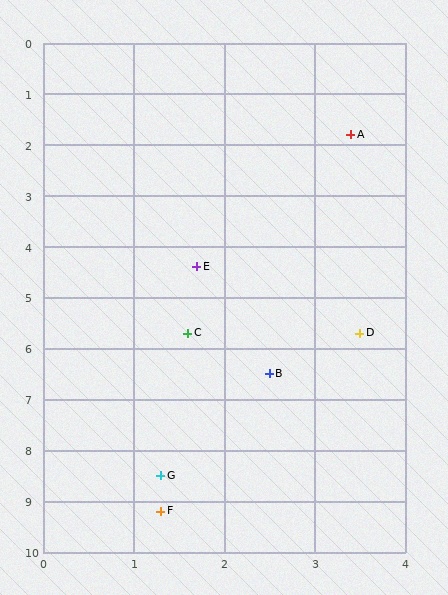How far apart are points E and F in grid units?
Points E and F are about 4.8 grid units apart.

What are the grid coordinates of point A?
Point A is at approximately (3.4, 1.8).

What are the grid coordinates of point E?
Point E is at approximately (1.7, 4.4).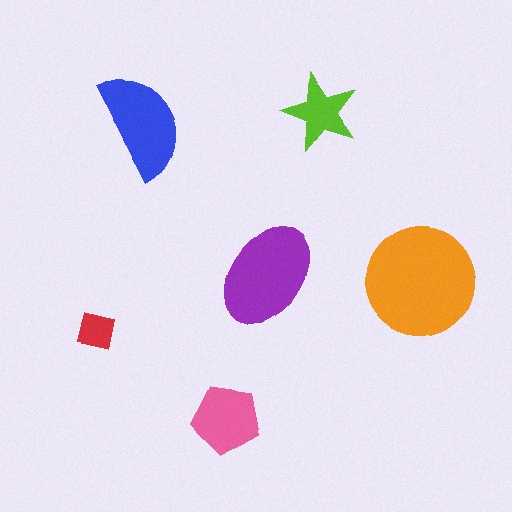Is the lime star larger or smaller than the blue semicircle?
Smaller.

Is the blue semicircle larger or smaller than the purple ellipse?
Smaller.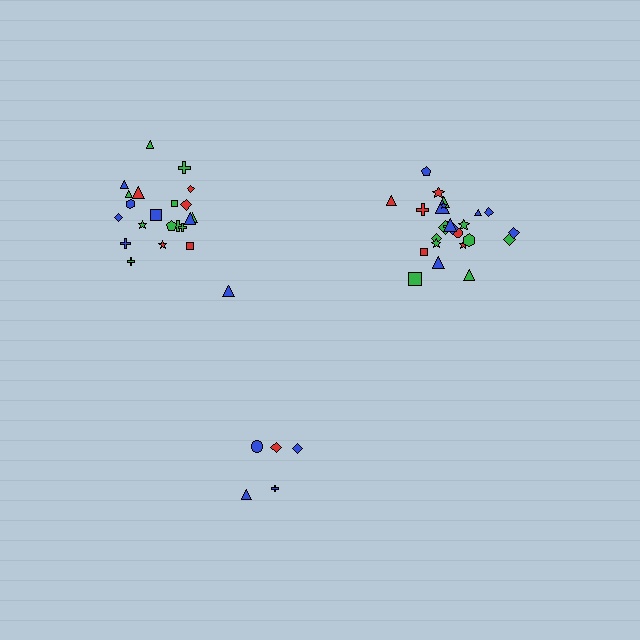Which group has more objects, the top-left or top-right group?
The top-right group.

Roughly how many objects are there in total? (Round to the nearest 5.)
Roughly 50 objects in total.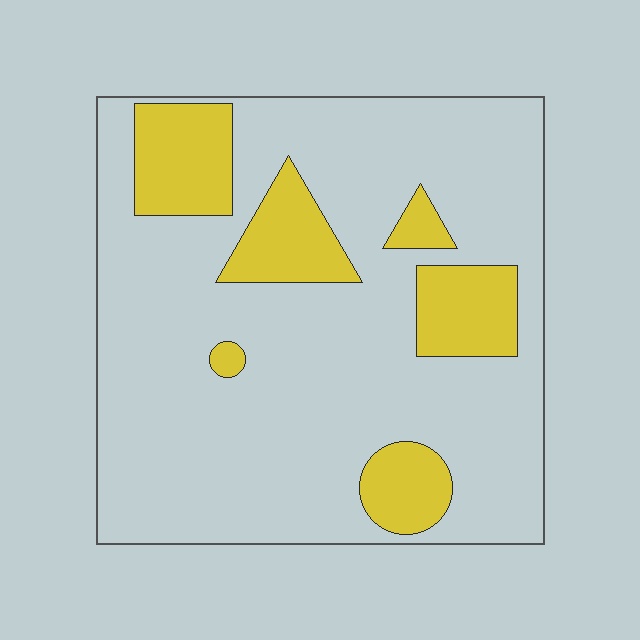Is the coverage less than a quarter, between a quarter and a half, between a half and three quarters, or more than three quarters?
Less than a quarter.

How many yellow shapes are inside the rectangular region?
6.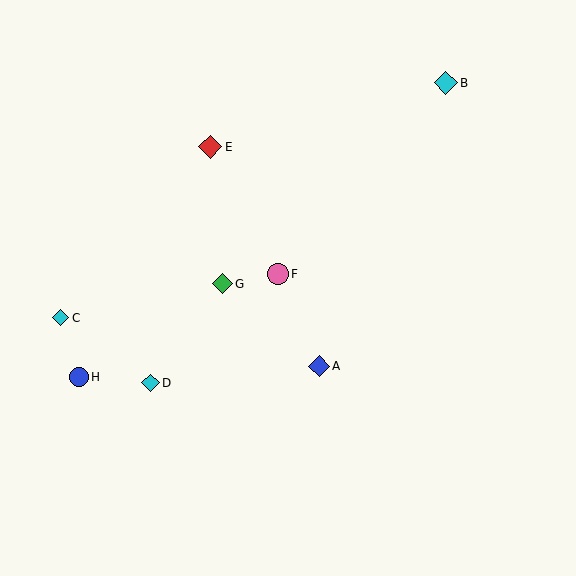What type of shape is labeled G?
Shape G is a green diamond.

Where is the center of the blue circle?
The center of the blue circle is at (79, 377).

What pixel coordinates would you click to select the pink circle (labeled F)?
Click at (278, 274) to select the pink circle F.